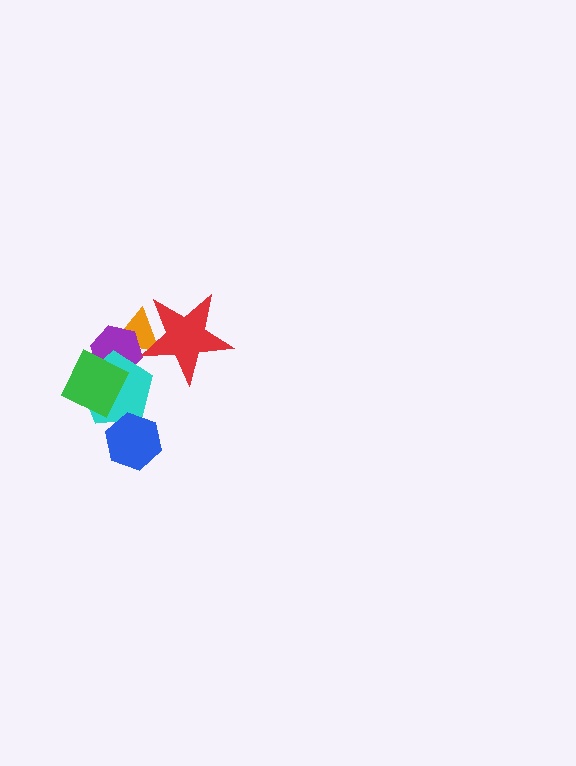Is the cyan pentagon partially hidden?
Yes, it is partially covered by another shape.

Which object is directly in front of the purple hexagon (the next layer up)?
The cyan pentagon is directly in front of the purple hexagon.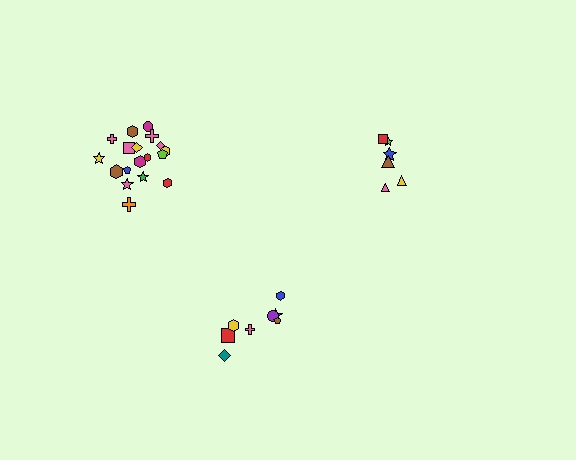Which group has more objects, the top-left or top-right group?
The top-left group.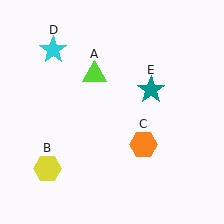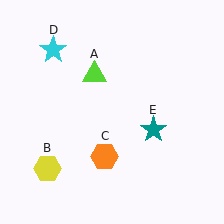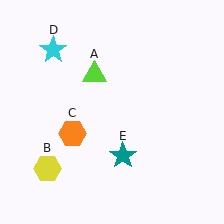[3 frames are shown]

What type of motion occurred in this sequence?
The orange hexagon (object C), teal star (object E) rotated clockwise around the center of the scene.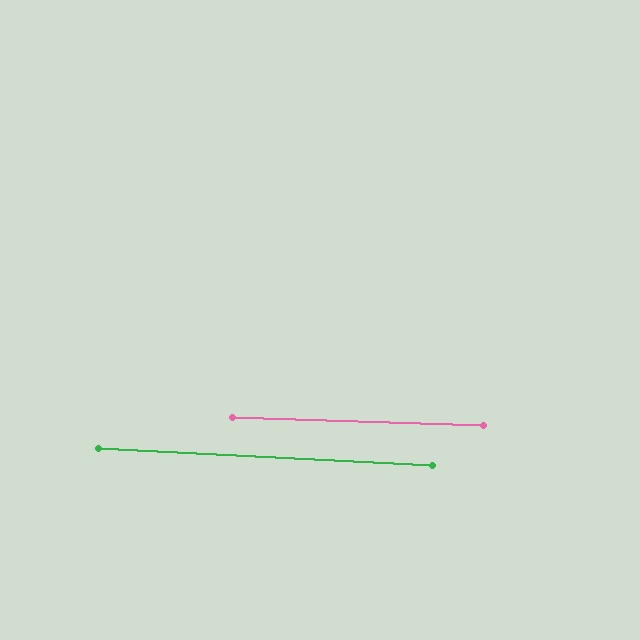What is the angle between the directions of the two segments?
Approximately 1 degree.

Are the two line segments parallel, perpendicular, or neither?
Parallel — their directions differ by only 1.1°.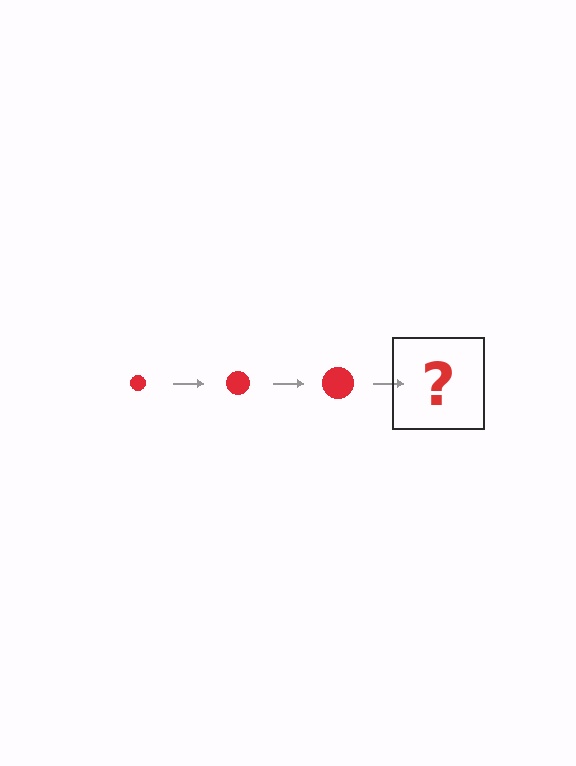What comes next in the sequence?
The next element should be a red circle, larger than the previous one.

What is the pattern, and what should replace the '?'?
The pattern is that the circle gets progressively larger each step. The '?' should be a red circle, larger than the previous one.